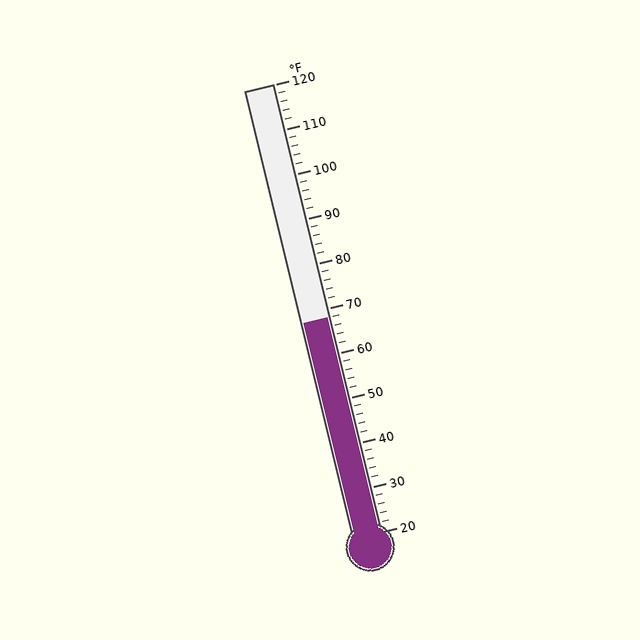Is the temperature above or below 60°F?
The temperature is above 60°F.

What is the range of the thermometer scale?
The thermometer scale ranges from 20°F to 120°F.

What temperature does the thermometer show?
The thermometer shows approximately 68°F.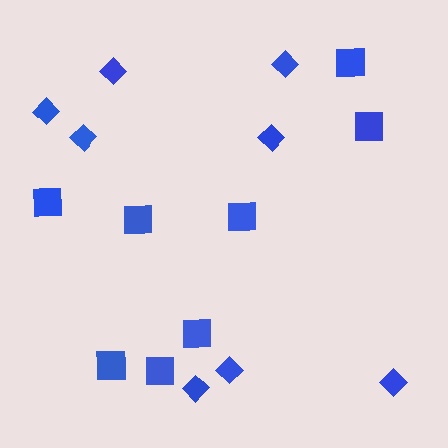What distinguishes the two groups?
There are 2 groups: one group of diamonds (8) and one group of squares (8).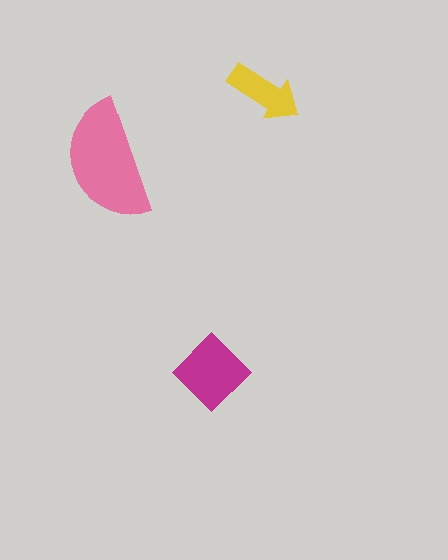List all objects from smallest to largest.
The yellow arrow, the magenta diamond, the pink semicircle.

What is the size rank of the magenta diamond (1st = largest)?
2nd.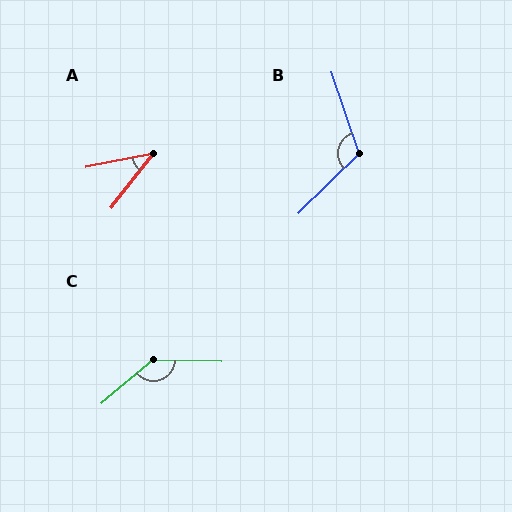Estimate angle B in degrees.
Approximately 116 degrees.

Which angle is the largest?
C, at approximately 138 degrees.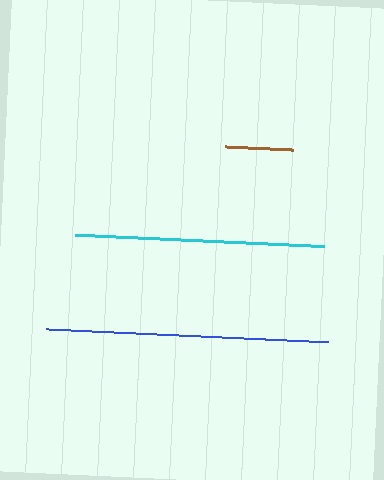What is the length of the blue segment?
The blue segment is approximately 283 pixels long.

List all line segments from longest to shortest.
From longest to shortest: blue, cyan, brown.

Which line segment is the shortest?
The brown line is the shortest at approximately 68 pixels.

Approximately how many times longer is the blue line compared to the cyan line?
The blue line is approximately 1.1 times the length of the cyan line.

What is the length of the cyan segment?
The cyan segment is approximately 249 pixels long.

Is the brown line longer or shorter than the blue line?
The blue line is longer than the brown line.